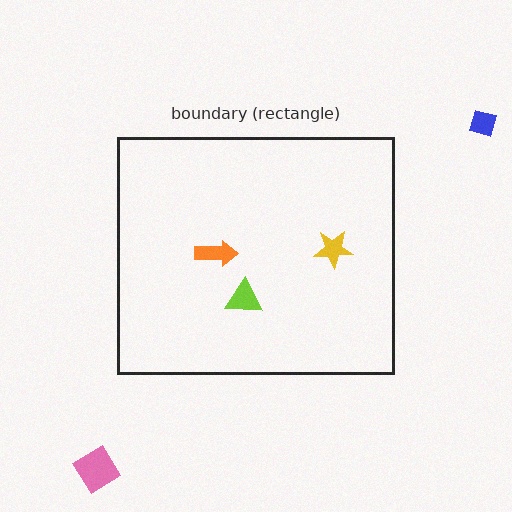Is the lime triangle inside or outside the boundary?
Inside.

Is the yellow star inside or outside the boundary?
Inside.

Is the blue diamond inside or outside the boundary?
Outside.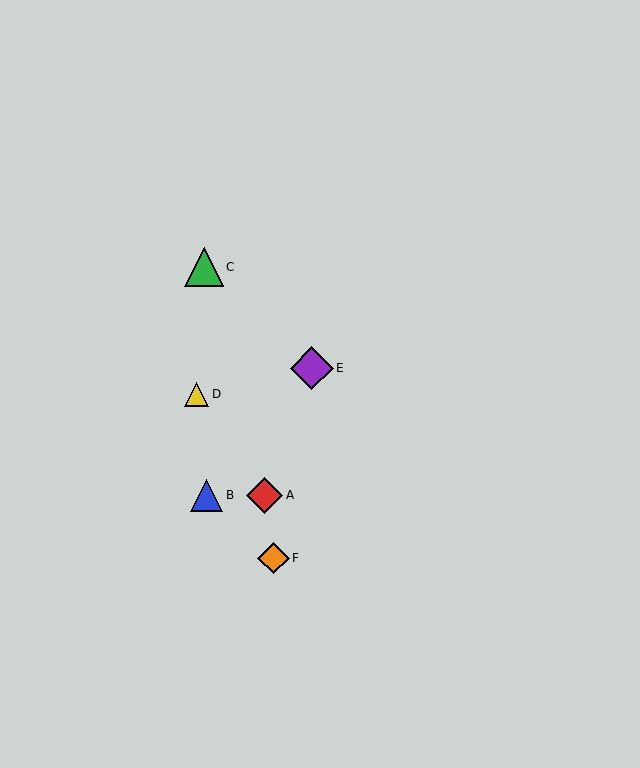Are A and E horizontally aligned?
No, A is at y≈495 and E is at y≈368.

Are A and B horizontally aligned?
Yes, both are at y≈495.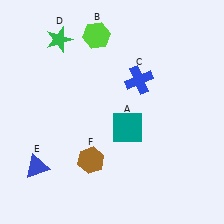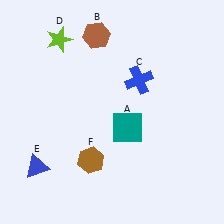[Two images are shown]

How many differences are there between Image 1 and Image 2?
There are 2 differences between the two images.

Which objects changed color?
B changed from lime to brown. D changed from green to lime.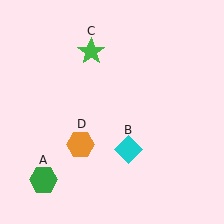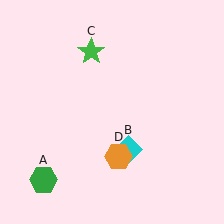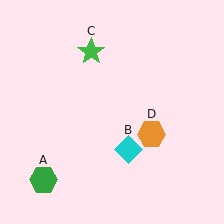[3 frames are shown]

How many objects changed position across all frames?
1 object changed position: orange hexagon (object D).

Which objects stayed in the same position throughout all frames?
Green hexagon (object A) and cyan diamond (object B) and green star (object C) remained stationary.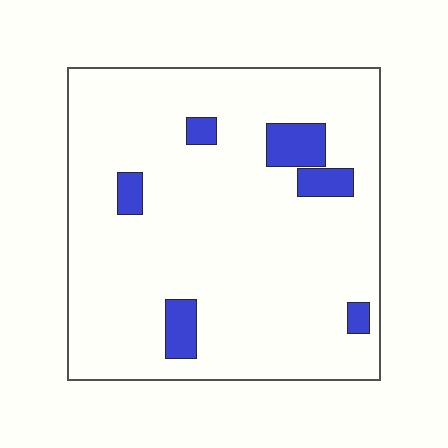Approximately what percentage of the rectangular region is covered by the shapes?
Approximately 10%.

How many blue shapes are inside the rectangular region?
6.